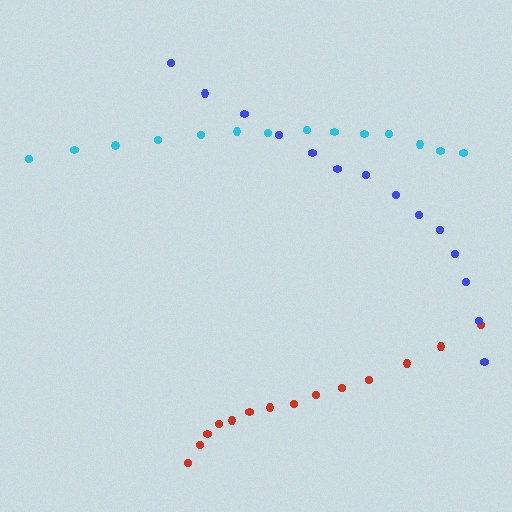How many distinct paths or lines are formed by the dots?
There are 3 distinct paths.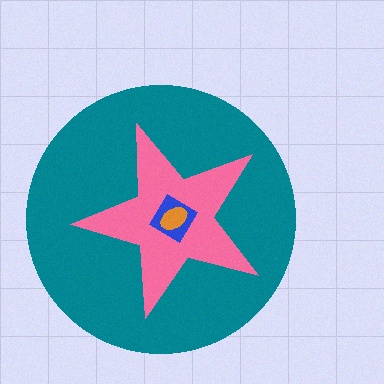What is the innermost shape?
The orange ellipse.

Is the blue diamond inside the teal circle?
Yes.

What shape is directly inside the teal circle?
The pink star.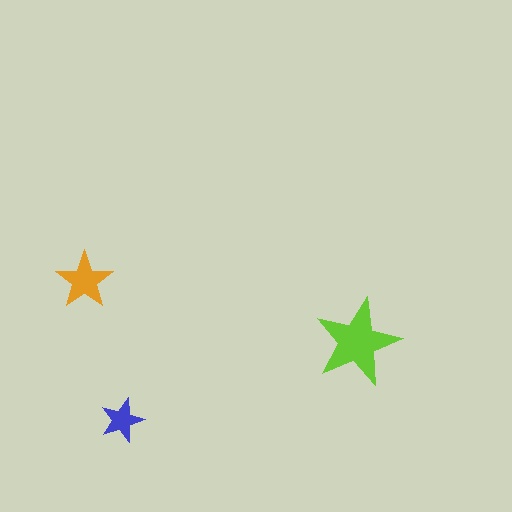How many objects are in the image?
There are 3 objects in the image.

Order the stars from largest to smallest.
the lime one, the orange one, the blue one.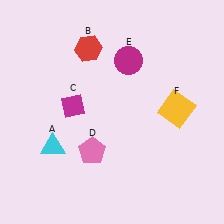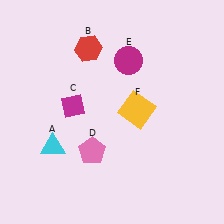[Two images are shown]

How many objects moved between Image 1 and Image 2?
1 object moved between the two images.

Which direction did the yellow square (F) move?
The yellow square (F) moved left.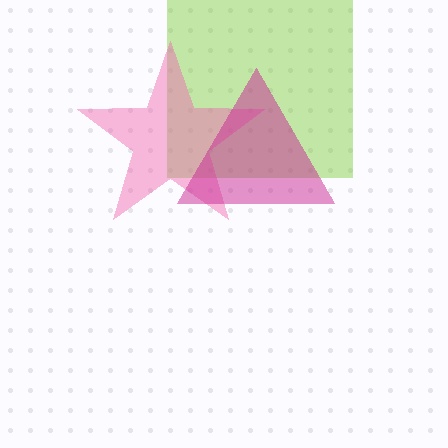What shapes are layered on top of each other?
The layered shapes are: a lime square, a pink star, a magenta triangle.